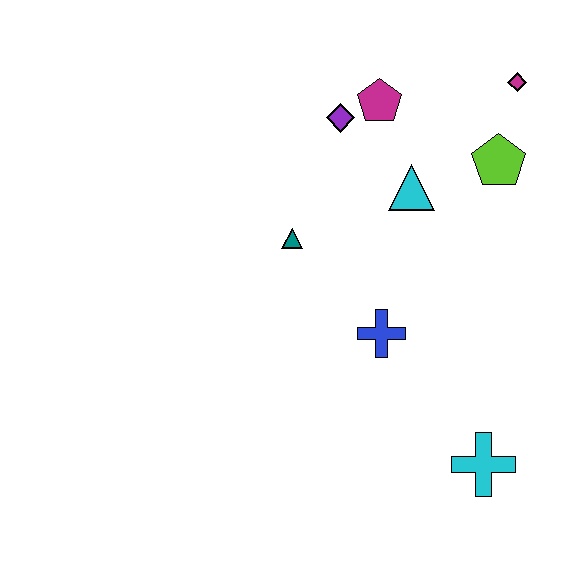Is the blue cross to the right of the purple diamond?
Yes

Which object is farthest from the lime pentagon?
The cyan cross is farthest from the lime pentagon.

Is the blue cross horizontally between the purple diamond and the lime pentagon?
Yes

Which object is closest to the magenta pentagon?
The purple diamond is closest to the magenta pentagon.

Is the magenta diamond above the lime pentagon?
Yes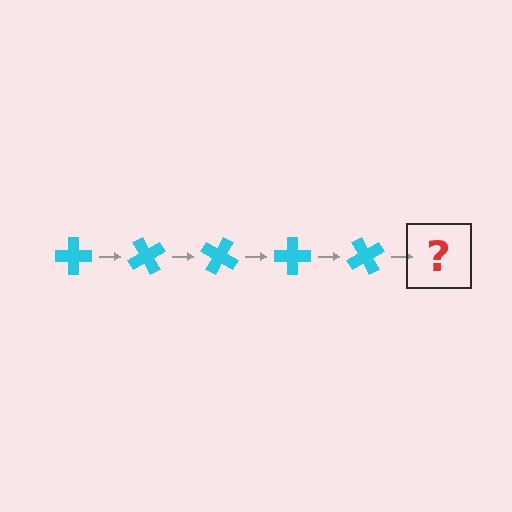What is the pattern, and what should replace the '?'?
The pattern is that the cross rotates 60 degrees each step. The '?' should be a cyan cross rotated 300 degrees.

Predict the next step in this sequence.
The next step is a cyan cross rotated 300 degrees.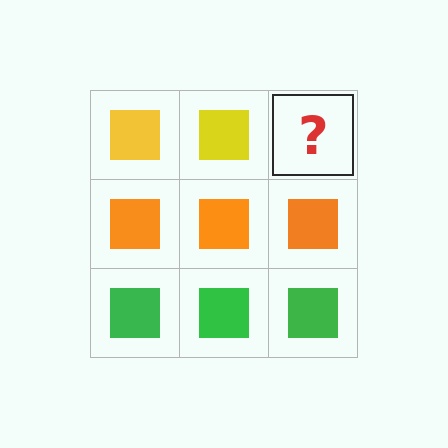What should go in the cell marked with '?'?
The missing cell should contain a yellow square.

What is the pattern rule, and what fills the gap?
The rule is that each row has a consistent color. The gap should be filled with a yellow square.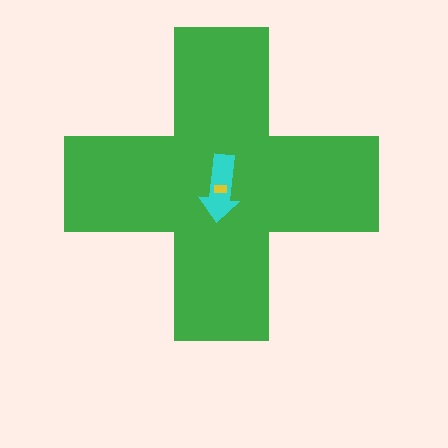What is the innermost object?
The yellow rectangle.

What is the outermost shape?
The green cross.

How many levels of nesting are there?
3.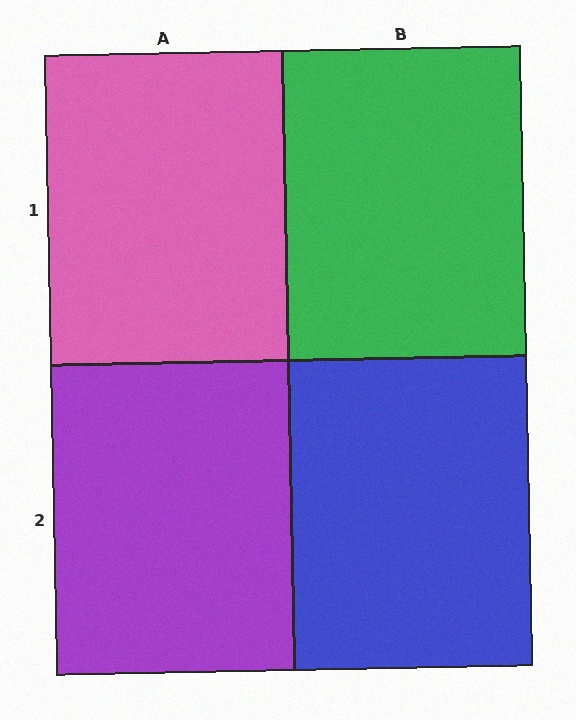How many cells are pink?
1 cell is pink.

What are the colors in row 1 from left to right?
Pink, green.